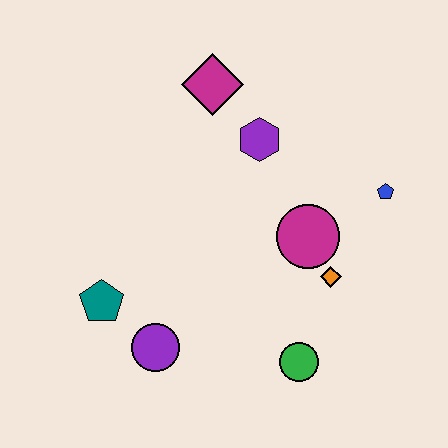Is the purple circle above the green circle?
Yes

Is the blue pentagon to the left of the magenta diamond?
No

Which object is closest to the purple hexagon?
The magenta diamond is closest to the purple hexagon.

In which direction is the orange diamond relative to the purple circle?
The orange diamond is to the right of the purple circle.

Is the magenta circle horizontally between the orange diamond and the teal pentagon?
Yes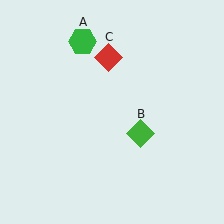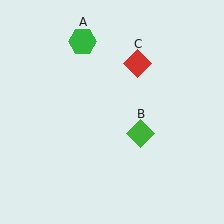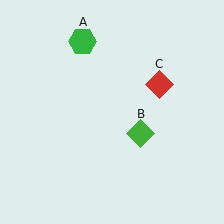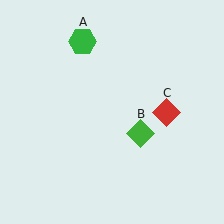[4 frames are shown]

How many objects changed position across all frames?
1 object changed position: red diamond (object C).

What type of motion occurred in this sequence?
The red diamond (object C) rotated clockwise around the center of the scene.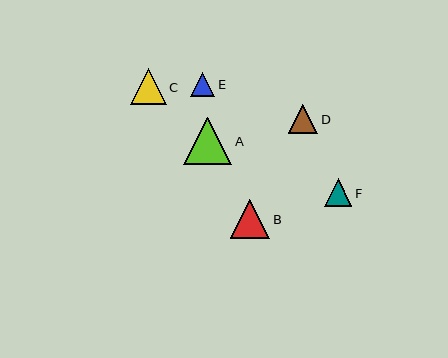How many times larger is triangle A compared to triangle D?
Triangle A is approximately 1.6 times the size of triangle D.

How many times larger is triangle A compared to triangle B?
Triangle A is approximately 1.2 times the size of triangle B.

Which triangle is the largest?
Triangle A is the largest with a size of approximately 48 pixels.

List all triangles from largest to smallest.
From largest to smallest: A, B, C, D, F, E.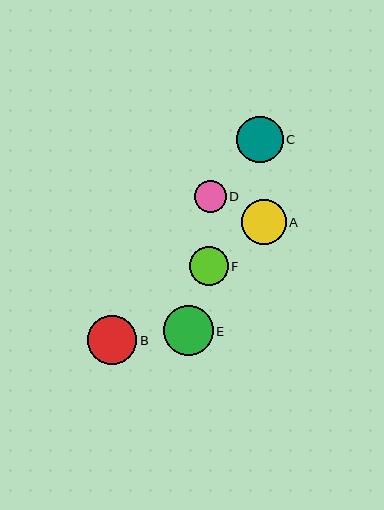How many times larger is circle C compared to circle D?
Circle C is approximately 1.4 times the size of circle D.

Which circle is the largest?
Circle E is the largest with a size of approximately 50 pixels.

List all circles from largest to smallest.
From largest to smallest: E, B, C, A, F, D.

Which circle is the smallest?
Circle D is the smallest with a size of approximately 32 pixels.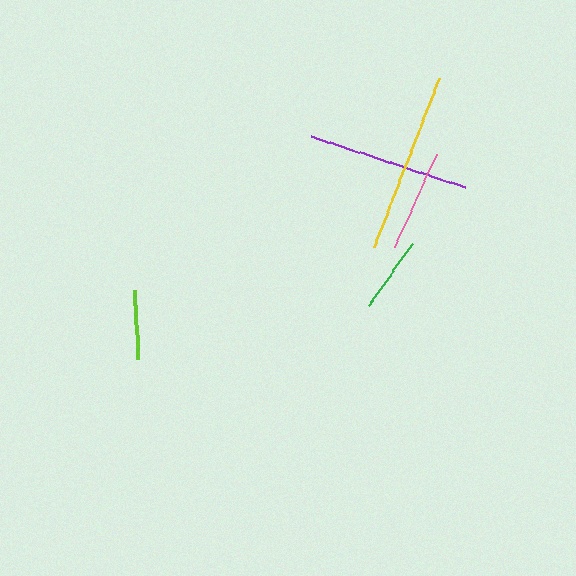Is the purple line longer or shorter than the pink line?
The purple line is longer than the pink line.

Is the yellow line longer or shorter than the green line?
The yellow line is longer than the green line.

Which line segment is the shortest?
The lime line is the shortest at approximately 69 pixels.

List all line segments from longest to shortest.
From longest to shortest: yellow, purple, pink, green, lime.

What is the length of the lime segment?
The lime segment is approximately 69 pixels long.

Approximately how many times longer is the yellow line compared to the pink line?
The yellow line is approximately 1.8 times the length of the pink line.